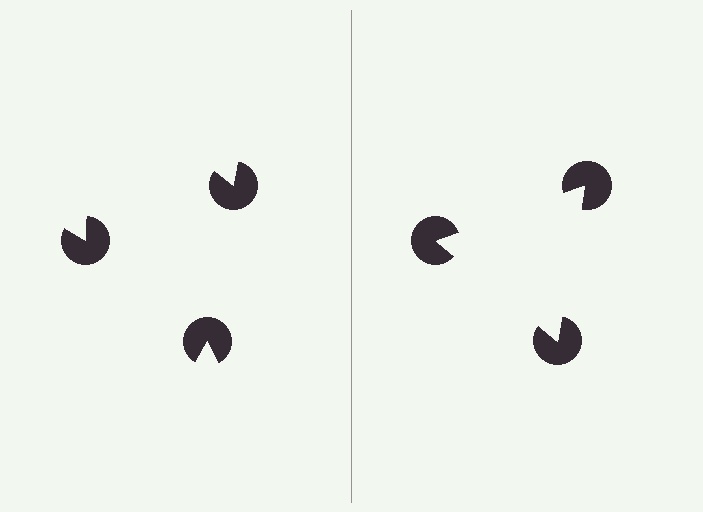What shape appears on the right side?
An illusory triangle.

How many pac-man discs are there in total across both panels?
6 — 3 on each side.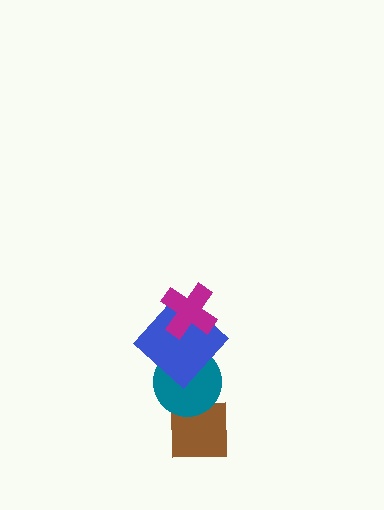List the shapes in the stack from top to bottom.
From top to bottom: the magenta cross, the blue diamond, the teal circle, the brown square.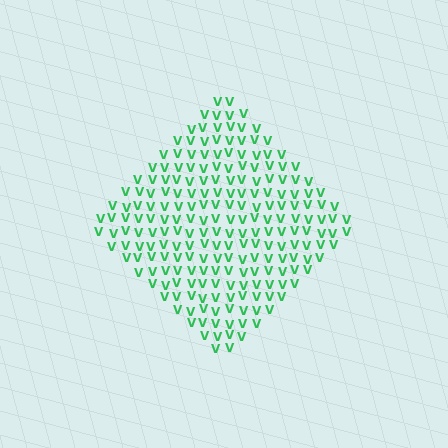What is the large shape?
The large shape is a diamond.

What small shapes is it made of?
It is made of small letter V's.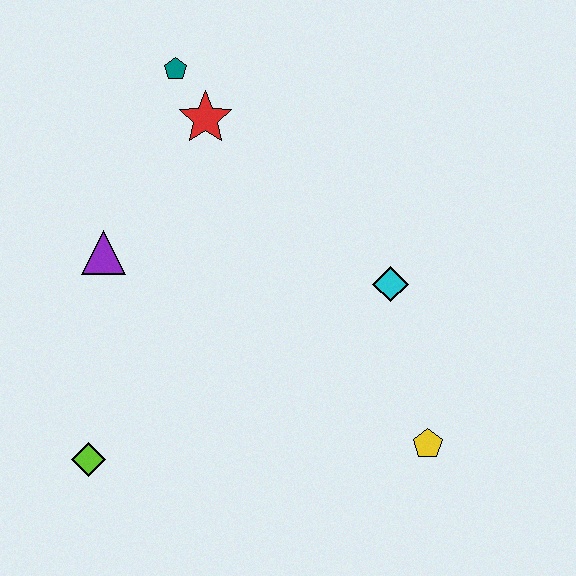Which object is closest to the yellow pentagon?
The cyan diamond is closest to the yellow pentagon.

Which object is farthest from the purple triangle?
The yellow pentagon is farthest from the purple triangle.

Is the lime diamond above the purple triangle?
No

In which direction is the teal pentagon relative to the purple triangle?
The teal pentagon is above the purple triangle.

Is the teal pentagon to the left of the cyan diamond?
Yes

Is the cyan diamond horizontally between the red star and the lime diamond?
No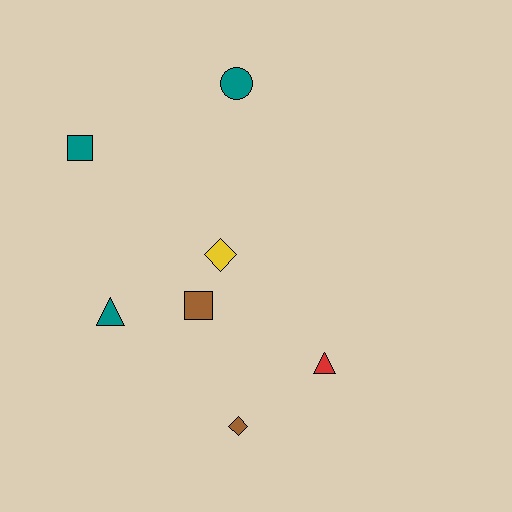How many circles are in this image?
There is 1 circle.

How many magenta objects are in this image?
There are no magenta objects.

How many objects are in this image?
There are 7 objects.